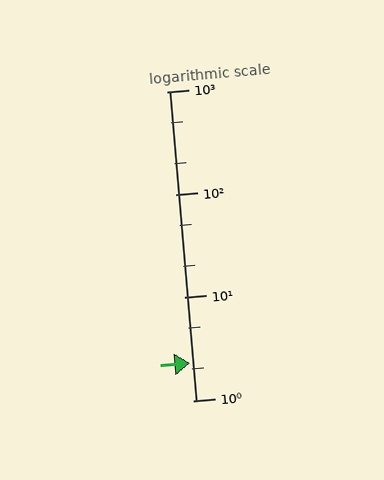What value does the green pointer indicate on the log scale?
The pointer indicates approximately 2.3.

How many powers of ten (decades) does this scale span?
The scale spans 3 decades, from 1 to 1000.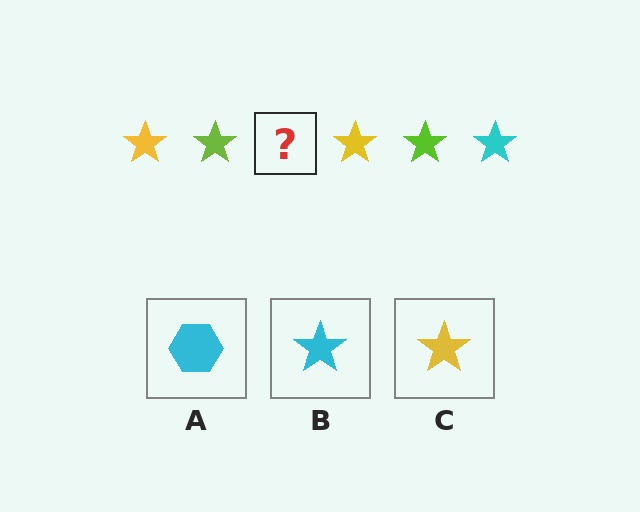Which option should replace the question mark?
Option B.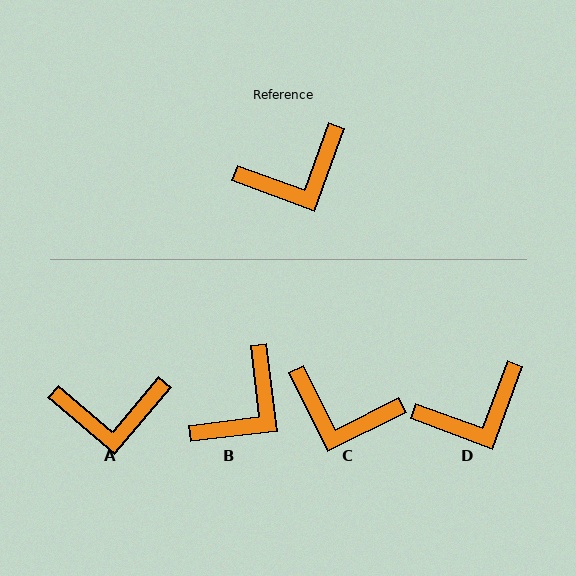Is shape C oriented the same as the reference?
No, it is off by about 44 degrees.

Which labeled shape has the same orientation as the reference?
D.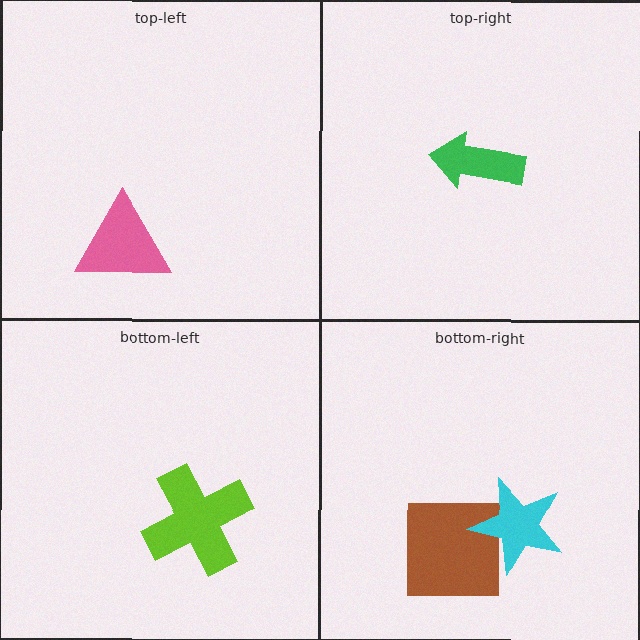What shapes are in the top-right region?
The green arrow.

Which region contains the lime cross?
The bottom-left region.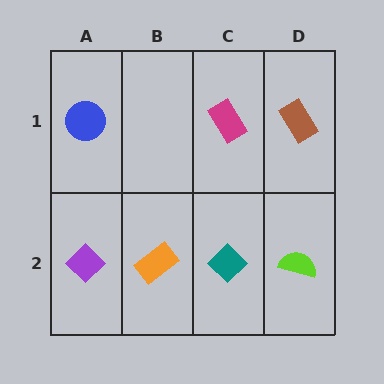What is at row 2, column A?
A purple diamond.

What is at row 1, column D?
A brown rectangle.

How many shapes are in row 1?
3 shapes.